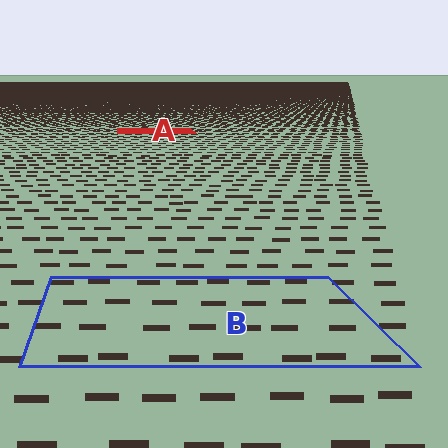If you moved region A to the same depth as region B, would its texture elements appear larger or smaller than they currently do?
They would appear larger. At a closer depth, the same texture elements are projected at a bigger on-screen size.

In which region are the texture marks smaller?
The texture marks are smaller in region A, because it is farther away.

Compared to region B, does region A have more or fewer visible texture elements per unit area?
Region A has more texture elements per unit area — they are packed more densely because it is farther away.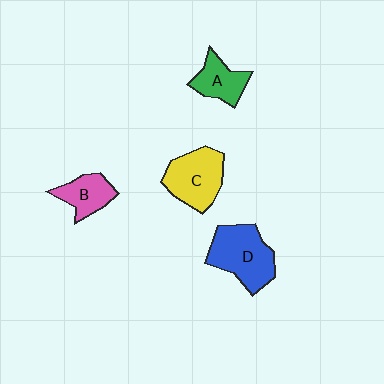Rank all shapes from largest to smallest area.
From largest to smallest: D (blue), C (yellow), A (green), B (pink).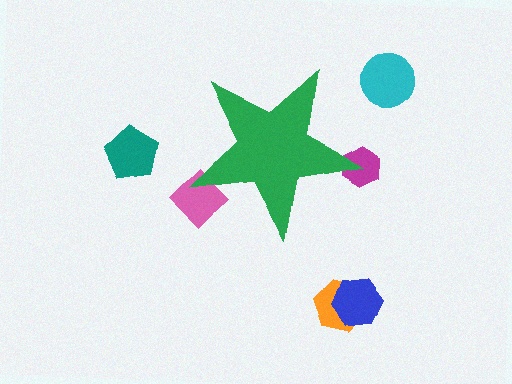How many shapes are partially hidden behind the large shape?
2 shapes are partially hidden.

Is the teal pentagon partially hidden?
No, the teal pentagon is fully visible.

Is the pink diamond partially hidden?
Yes, the pink diamond is partially hidden behind the green star.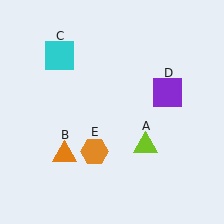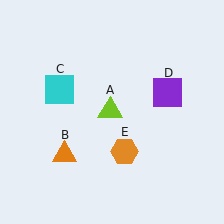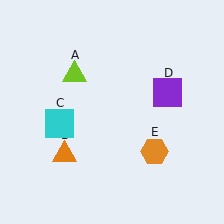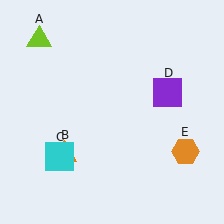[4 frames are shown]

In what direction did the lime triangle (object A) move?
The lime triangle (object A) moved up and to the left.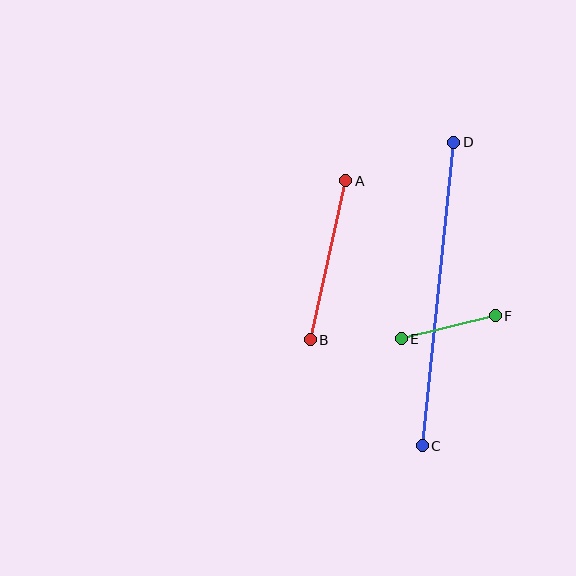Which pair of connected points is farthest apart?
Points C and D are farthest apart.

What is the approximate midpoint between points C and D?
The midpoint is at approximately (438, 294) pixels.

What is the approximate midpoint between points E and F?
The midpoint is at approximately (448, 327) pixels.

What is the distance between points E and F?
The distance is approximately 96 pixels.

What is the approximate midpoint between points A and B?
The midpoint is at approximately (328, 260) pixels.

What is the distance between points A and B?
The distance is approximately 163 pixels.